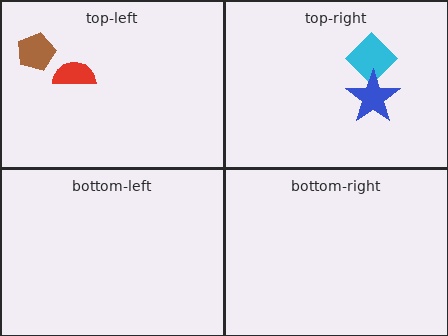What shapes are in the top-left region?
The red semicircle, the brown pentagon.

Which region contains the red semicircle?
The top-left region.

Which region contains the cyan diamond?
The top-right region.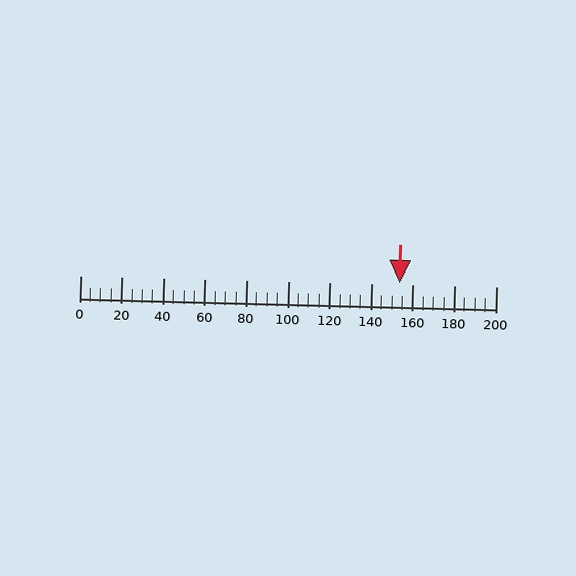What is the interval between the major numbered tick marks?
The major tick marks are spaced 20 units apart.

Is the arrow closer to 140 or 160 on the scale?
The arrow is closer to 160.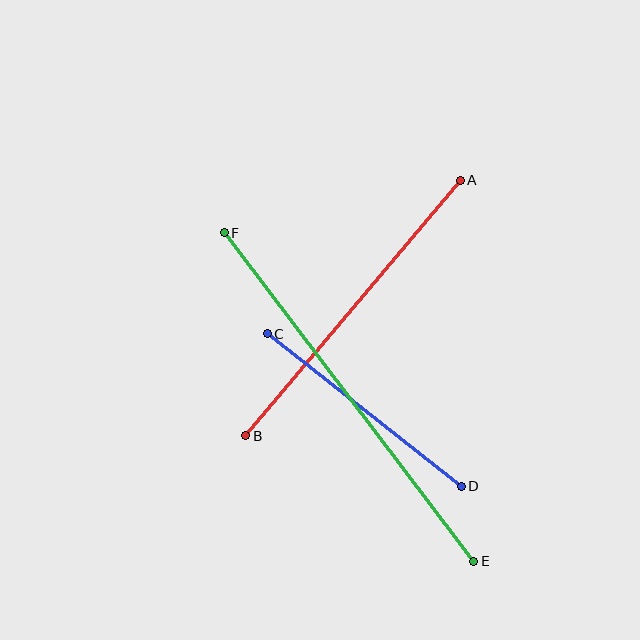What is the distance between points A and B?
The distance is approximately 334 pixels.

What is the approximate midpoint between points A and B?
The midpoint is at approximately (353, 308) pixels.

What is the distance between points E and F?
The distance is approximately 412 pixels.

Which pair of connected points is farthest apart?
Points E and F are farthest apart.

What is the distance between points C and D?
The distance is approximately 247 pixels.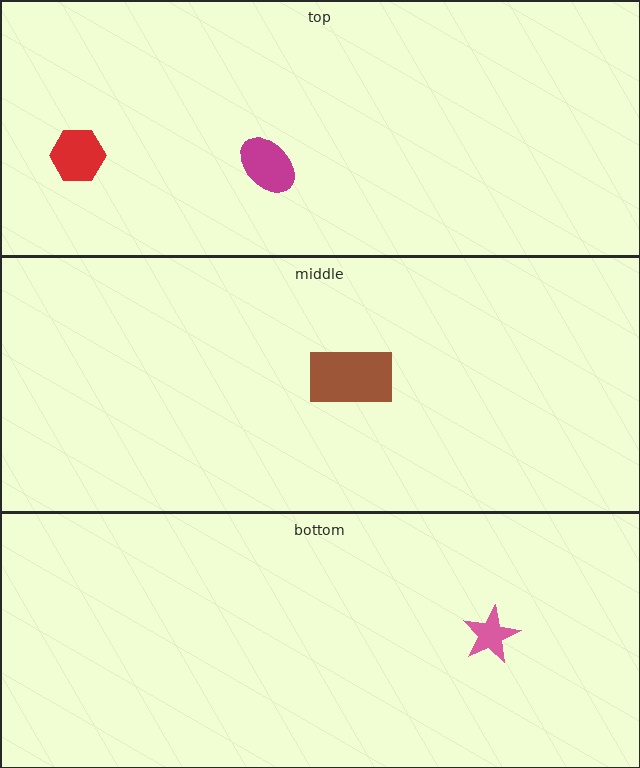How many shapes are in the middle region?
1.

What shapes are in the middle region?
The brown rectangle.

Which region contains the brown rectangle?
The middle region.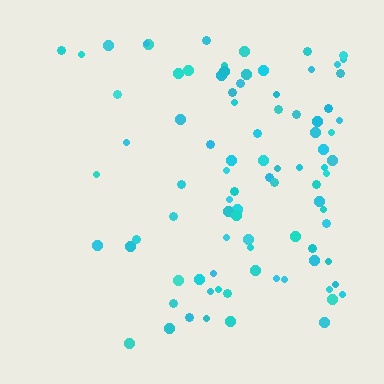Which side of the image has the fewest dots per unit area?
The left.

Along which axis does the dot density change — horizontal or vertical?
Horizontal.